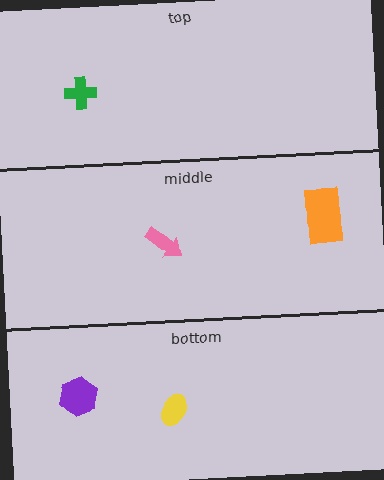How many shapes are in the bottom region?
2.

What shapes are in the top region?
The green cross.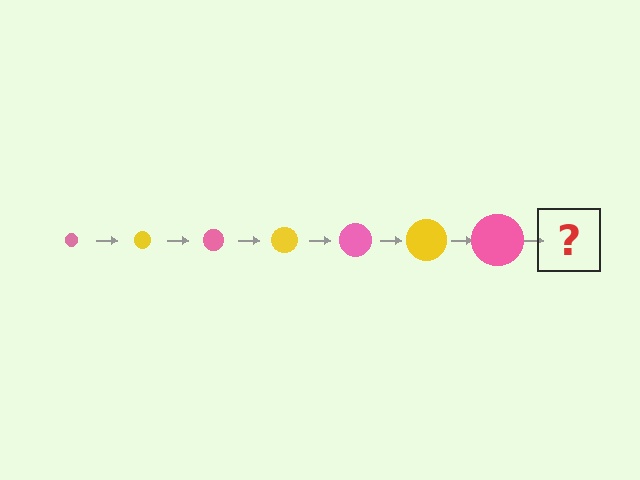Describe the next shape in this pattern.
It should be a yellow circle, larger than the previous one.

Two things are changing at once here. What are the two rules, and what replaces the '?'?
The two rules are that the circle grows larger each step and the color cycles through pink and yellow. The '?' should be a yellow circle, larger than the previous one.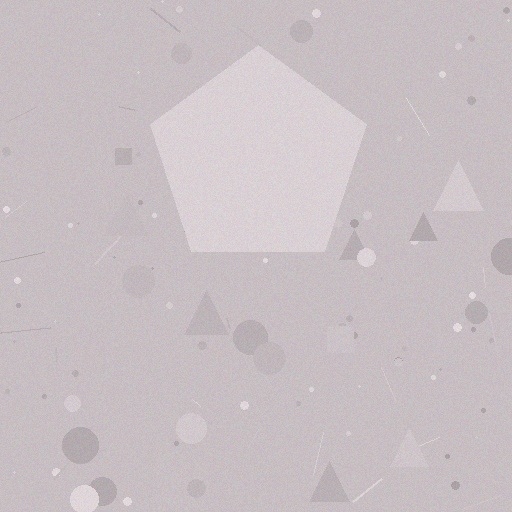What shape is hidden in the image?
A pentagon is hidden in the image.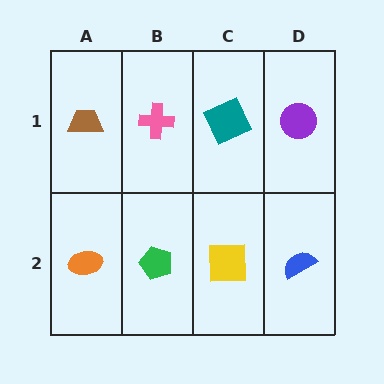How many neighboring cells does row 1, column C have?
3.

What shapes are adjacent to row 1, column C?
A yellow square (row 2, column C), a pink cross (row 1, column B), a purple circle (row 1, column D).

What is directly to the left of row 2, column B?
An orange ellipse.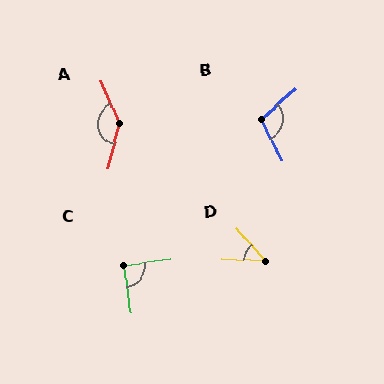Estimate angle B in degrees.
Approximately 105 degrees.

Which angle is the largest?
A, at approximately 144 degrees.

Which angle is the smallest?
D, at approximately 48 degrees.